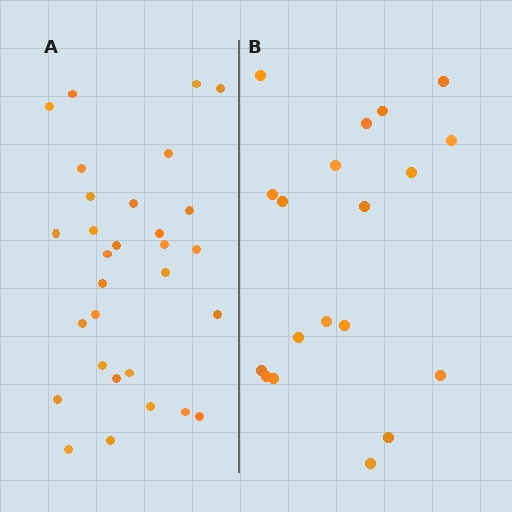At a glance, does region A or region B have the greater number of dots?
Region A (the left region) has more dots.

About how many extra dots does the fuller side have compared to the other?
Region A has roughly 12 or so more dots than region B.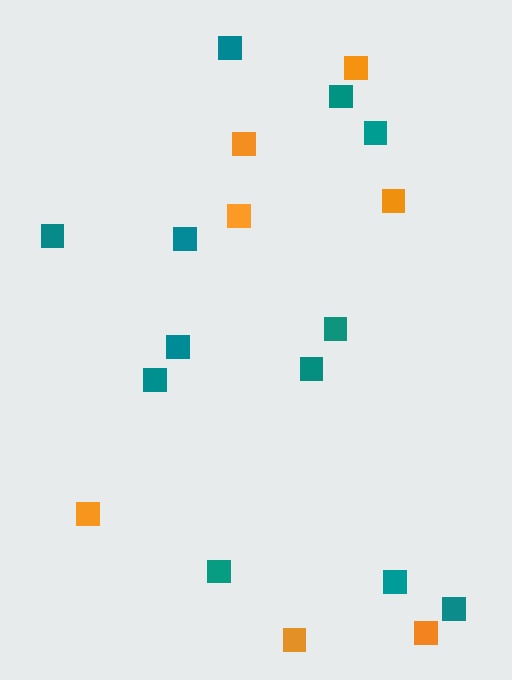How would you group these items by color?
There are 2 groups: one group of teal squares (12) and one group of orange squares (7).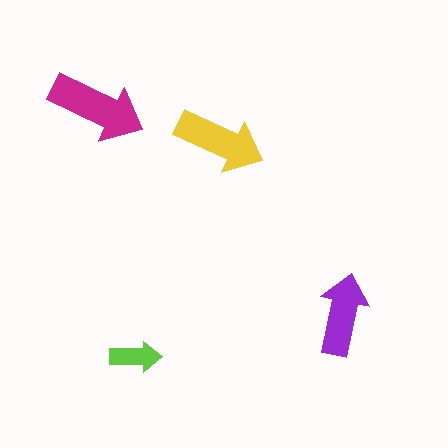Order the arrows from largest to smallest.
the magenta one, the yellow one, the purple one, the lime one.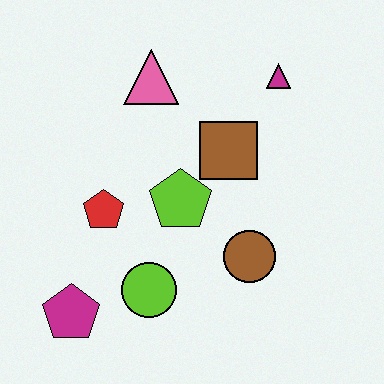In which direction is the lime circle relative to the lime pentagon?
The lime circle is below the lime pentagon.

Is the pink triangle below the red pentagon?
No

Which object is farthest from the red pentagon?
The magenta triangle is farthest from the red pentagon.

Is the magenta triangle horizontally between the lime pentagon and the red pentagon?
No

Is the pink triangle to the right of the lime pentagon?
No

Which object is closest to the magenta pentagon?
The lime circle is closest to the magenta pentagon.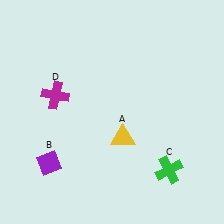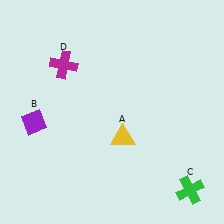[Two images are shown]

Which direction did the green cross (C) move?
The green cross (C) moved right.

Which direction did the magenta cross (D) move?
The magenta cross (D) moved up.